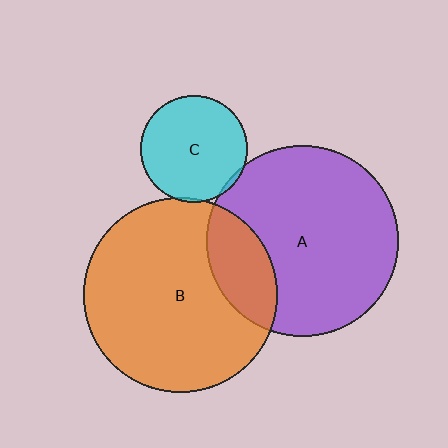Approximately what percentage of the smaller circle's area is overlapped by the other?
Approximately 5%.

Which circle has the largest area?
Circle B (orange).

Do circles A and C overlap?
Yes.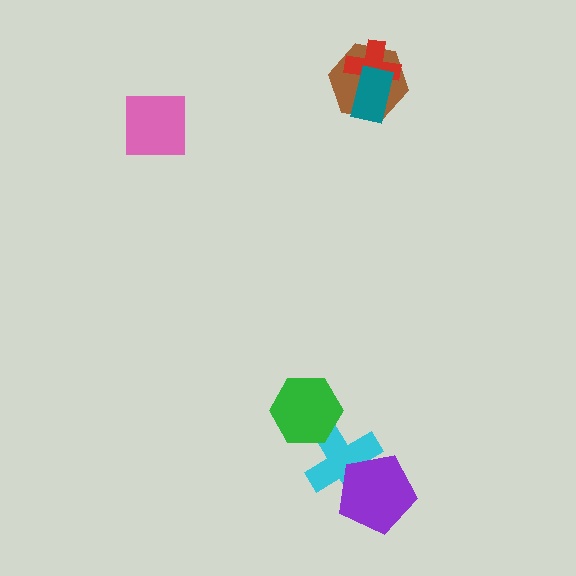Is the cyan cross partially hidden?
Yes, it is partially covered by another shape.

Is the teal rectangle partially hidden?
No, no other shape covers it.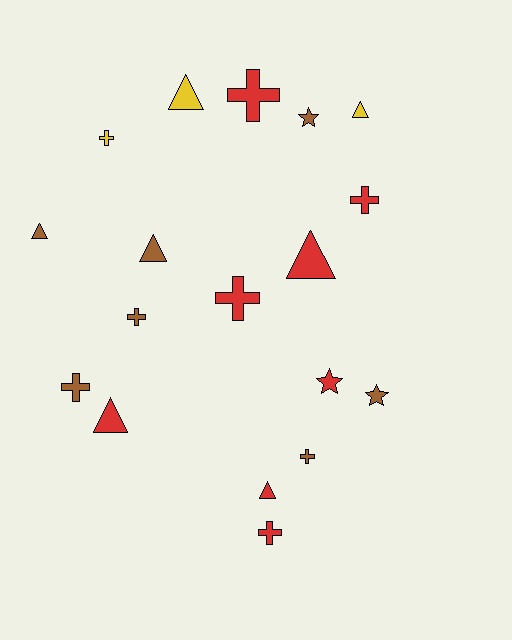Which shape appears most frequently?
Cross, with 8 objects.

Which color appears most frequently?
Red, with 8 objects.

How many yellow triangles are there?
There are 2 yellow triangles.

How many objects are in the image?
There are 18 objects.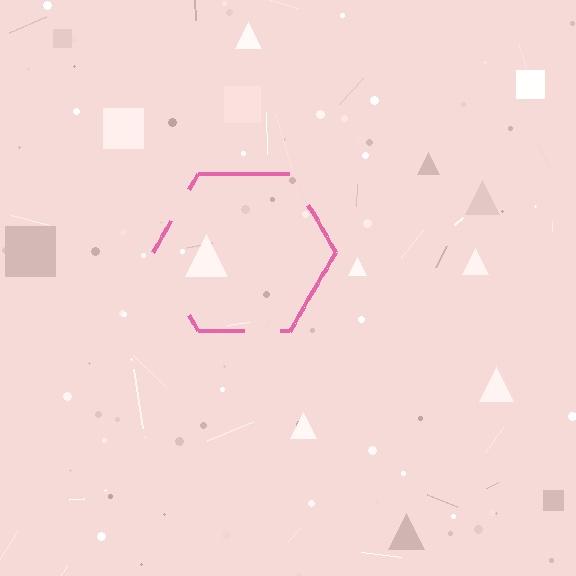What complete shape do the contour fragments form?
The contour fragments form a hexagon.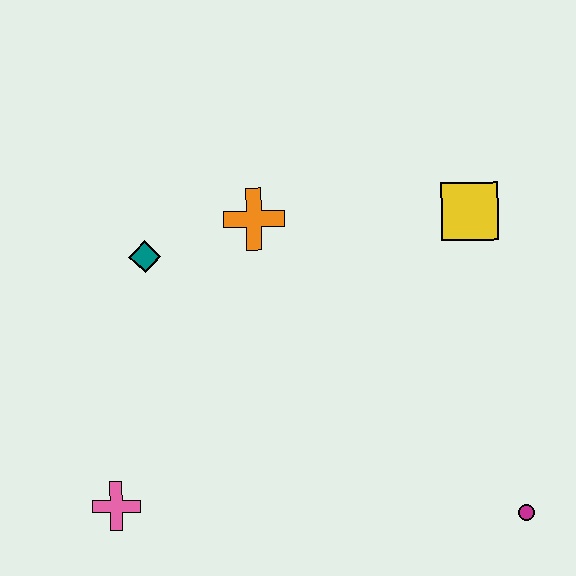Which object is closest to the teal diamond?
The orange cross is closest to the teal diamond.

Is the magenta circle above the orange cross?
No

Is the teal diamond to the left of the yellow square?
Yes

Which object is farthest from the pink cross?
The yellow square is farthest from the pink cross.